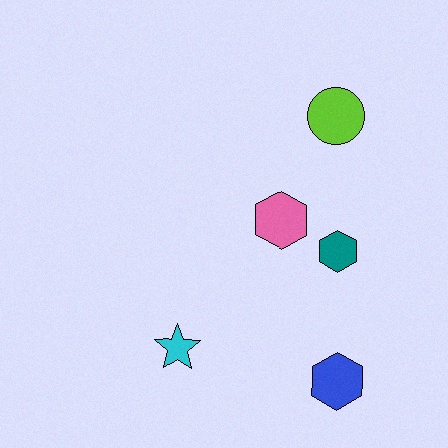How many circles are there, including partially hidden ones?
There is 1 circle.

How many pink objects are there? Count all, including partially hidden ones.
There is 1 pink object.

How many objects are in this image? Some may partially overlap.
There are 5 objects.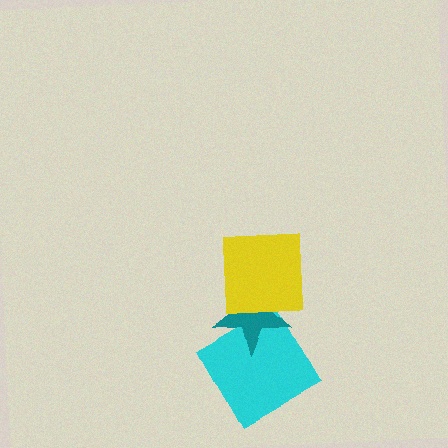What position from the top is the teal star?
The teal star is 2nd from the top.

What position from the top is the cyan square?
The cyan square is 3rd from the top.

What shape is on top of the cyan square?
The teal star is on top of the cyan square.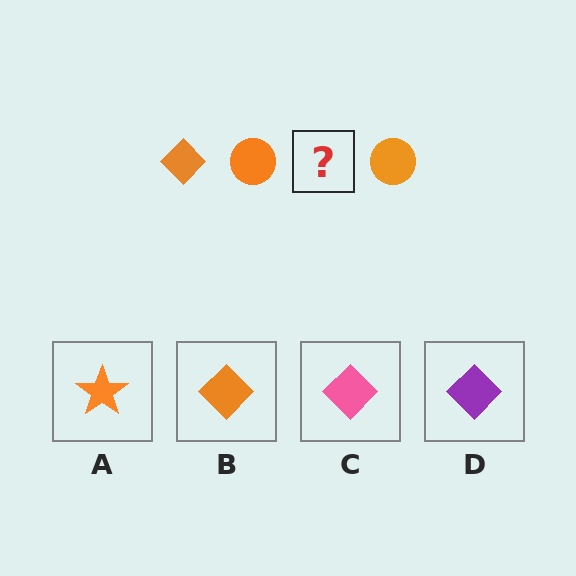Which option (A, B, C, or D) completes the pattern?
B.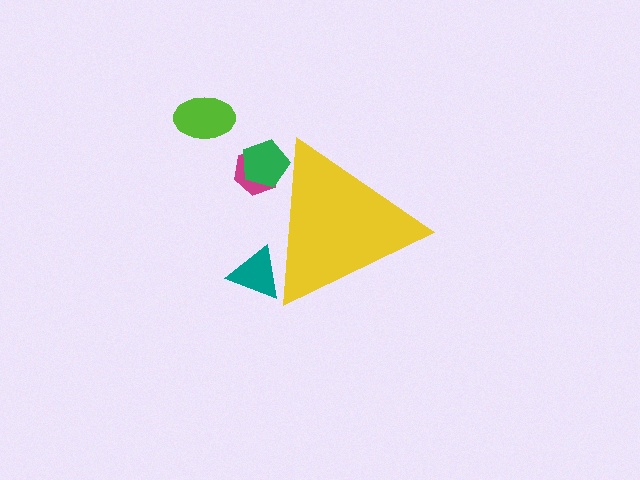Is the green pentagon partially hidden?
Yes, the green pentagon is partially hidden behind the yellow triangle.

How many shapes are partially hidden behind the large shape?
3 shapes are partially hidden.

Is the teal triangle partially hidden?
Yes, the teal triangle is partially hidden behind the yellow triangle.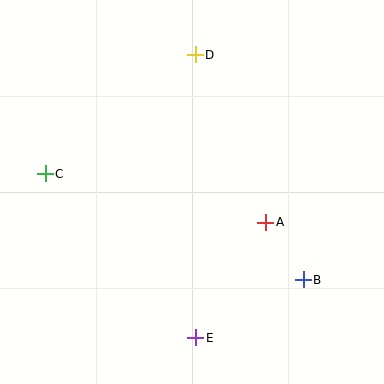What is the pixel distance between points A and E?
The distance between A and E is 135 pixels.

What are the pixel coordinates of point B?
Point B is at (303, 280).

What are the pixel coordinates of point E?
Point E is at (196, 338).